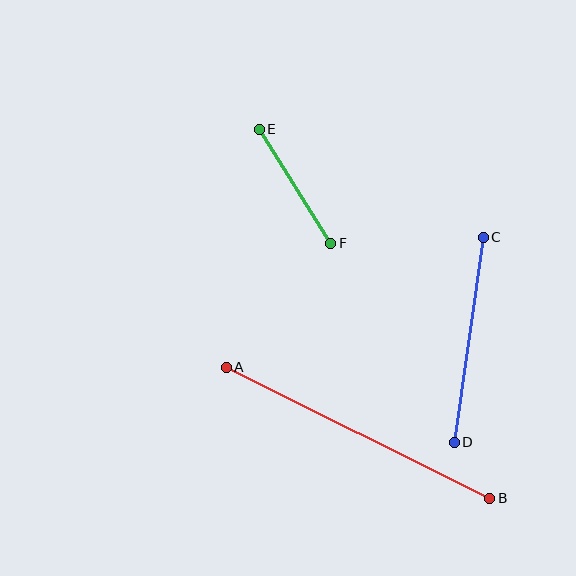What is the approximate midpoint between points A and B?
The midpoint is at approximately (358, 433) pixels.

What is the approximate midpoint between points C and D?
The midpoint is at approximately (469, 340) pixels.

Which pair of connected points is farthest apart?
Points A and B are farthest apart.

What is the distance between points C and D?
The distance is approximately 207 pixels.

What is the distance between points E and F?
The distance is approximately 135 pixels.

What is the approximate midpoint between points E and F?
The midpoint is at approximately (295, 186) pixels.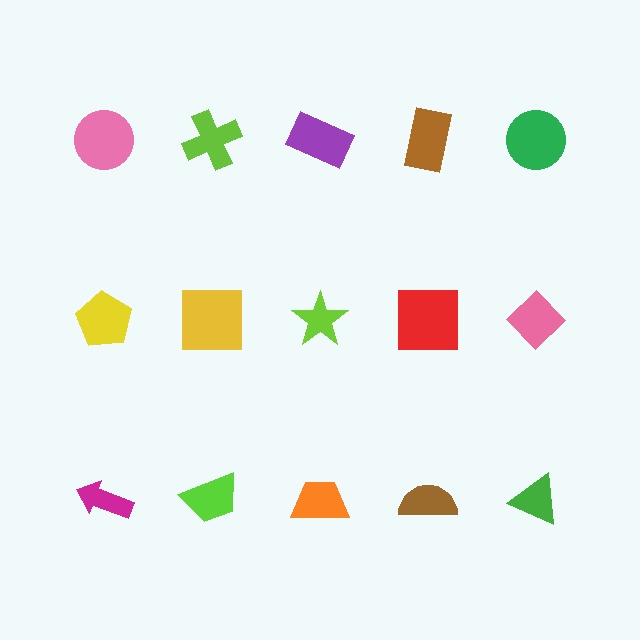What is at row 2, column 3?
A lime star.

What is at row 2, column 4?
A red square.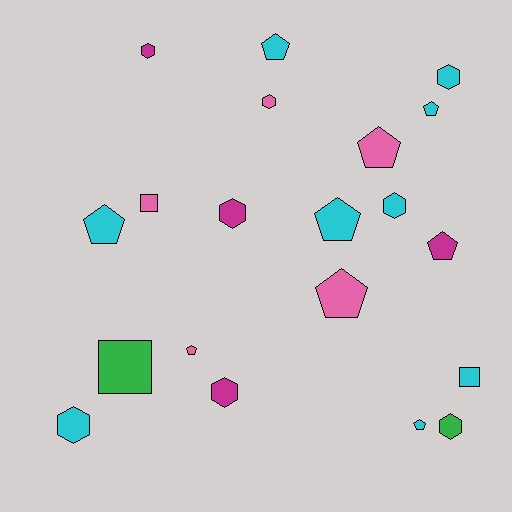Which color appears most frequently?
Cyan, with 9 objects.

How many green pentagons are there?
There are no green pentagons.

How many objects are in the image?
There are 20 objects.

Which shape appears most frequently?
Pentagon, with 9 objects.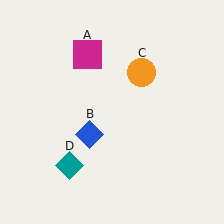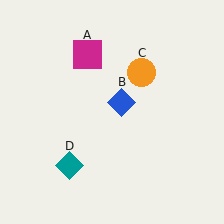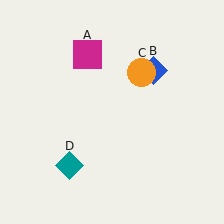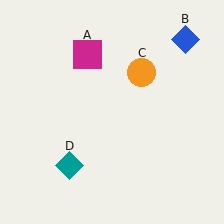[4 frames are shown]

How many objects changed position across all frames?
1 object changed position: blue diamond (object B).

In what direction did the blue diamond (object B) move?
The blue diamond (object B) moved up and to the right.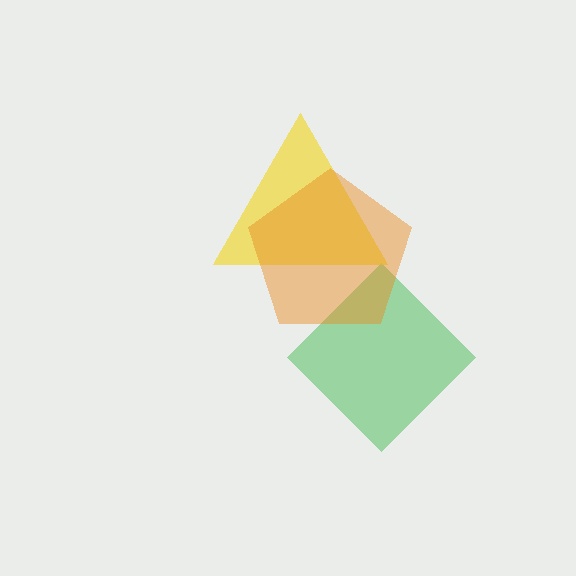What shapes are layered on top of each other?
The layered shapes are: a green diamond, a yellow triangle, an orange pentagon.